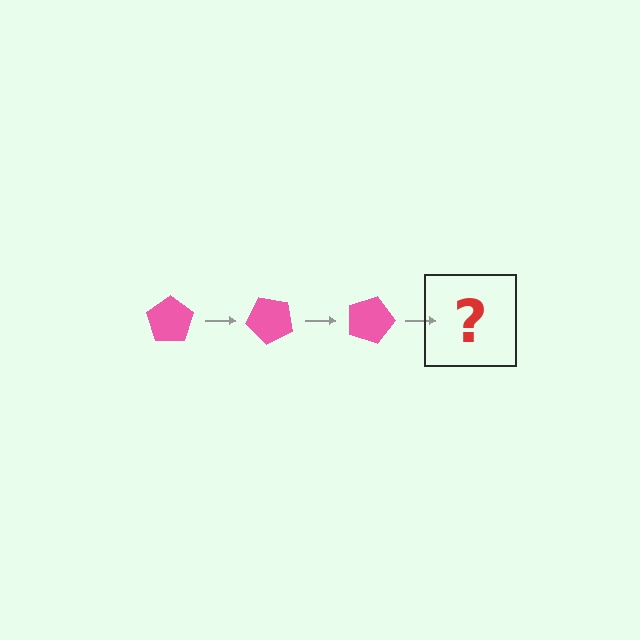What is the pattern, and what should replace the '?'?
The pattern is that the pentagon rotates 45 degrees each step. The '?' should be a pink pentagon rotated 135 degrees.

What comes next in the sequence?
The next element should be a pink pentagon rotated 135 degrees.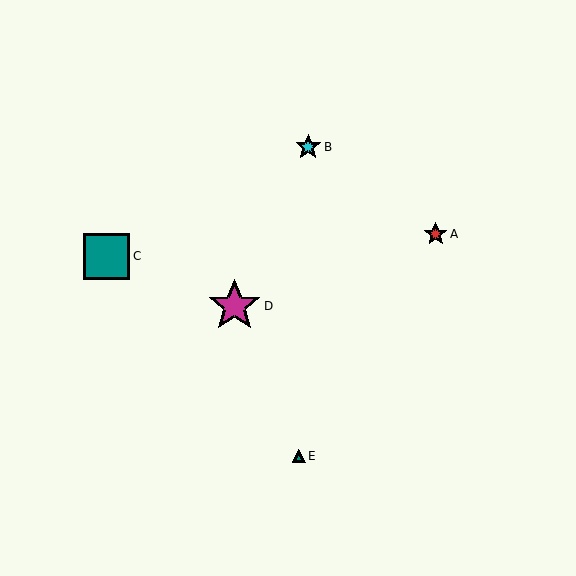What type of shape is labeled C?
Shape C is a teal square.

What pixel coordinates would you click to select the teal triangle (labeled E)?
Click at (299, 456) to select the teal triangle E.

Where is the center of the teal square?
The center of the teal square is at (107, 256).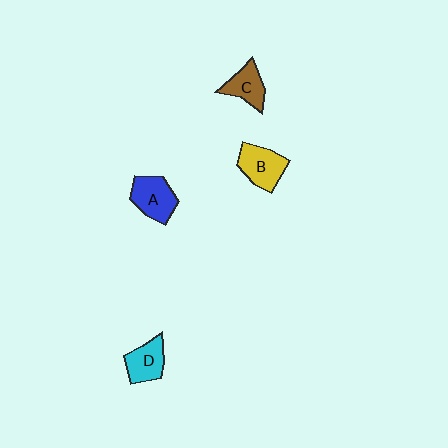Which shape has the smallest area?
Shape C (brown).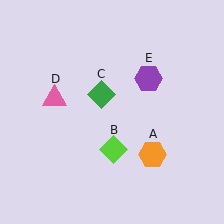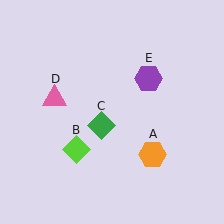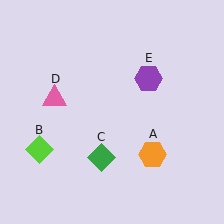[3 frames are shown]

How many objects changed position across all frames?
2 objects changed position: lime diamond (object B), green diamond (object C).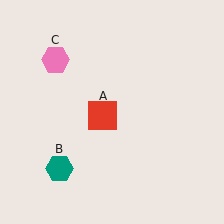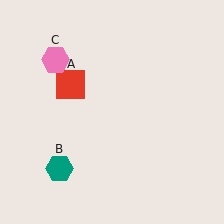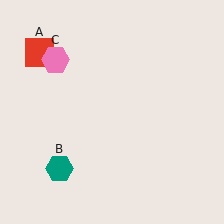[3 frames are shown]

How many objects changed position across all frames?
1 object changed position: red square (object A).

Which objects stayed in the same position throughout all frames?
Teal hexagon (object B) and pink hexagon (object C) remained stationary.